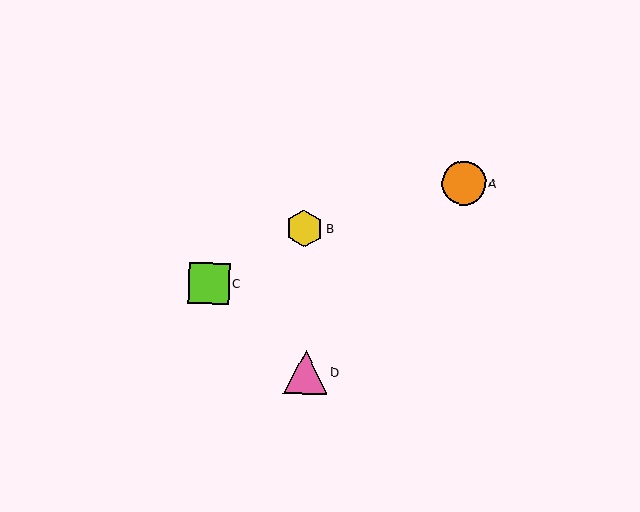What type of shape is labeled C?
Shape C is a lime square.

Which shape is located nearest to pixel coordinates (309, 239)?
The yellow hexagon (labeled B) at (304, 229) is nearest to that location.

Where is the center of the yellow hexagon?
The center of the yellow hexagon is at (304, 229).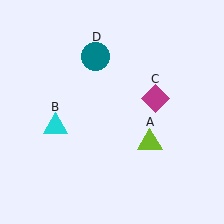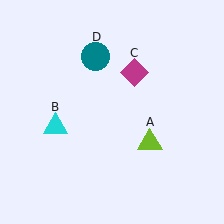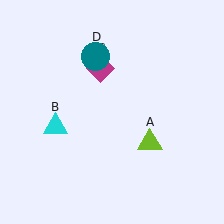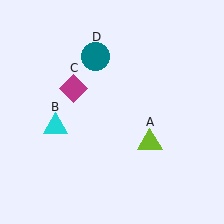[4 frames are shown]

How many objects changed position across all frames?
1 object changed position: magenta diamond (object C).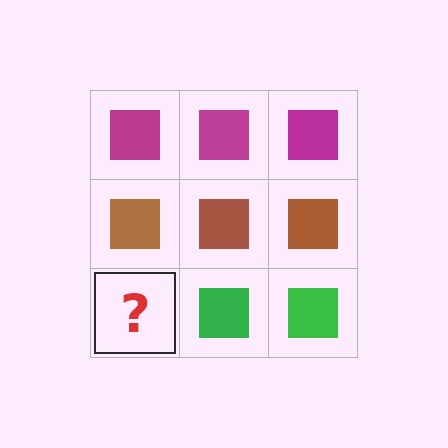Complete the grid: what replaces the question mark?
The question mark should be replaced with a green square.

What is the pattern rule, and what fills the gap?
The rule is that each row has a consistent color. The gap should be filled with a green square.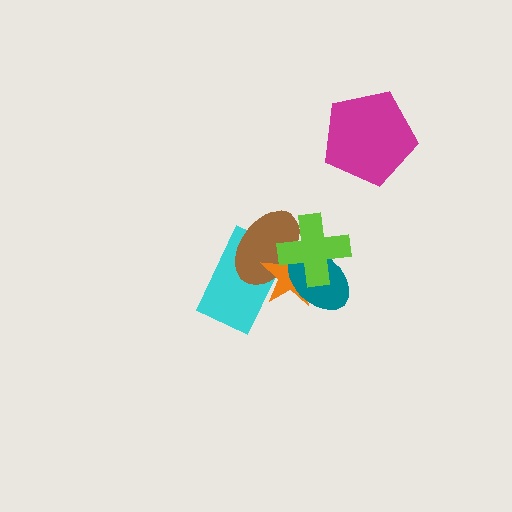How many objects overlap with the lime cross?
3 objects overlap with the lime cross.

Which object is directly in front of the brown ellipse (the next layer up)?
The orange star is directly in front of the brown ellipse.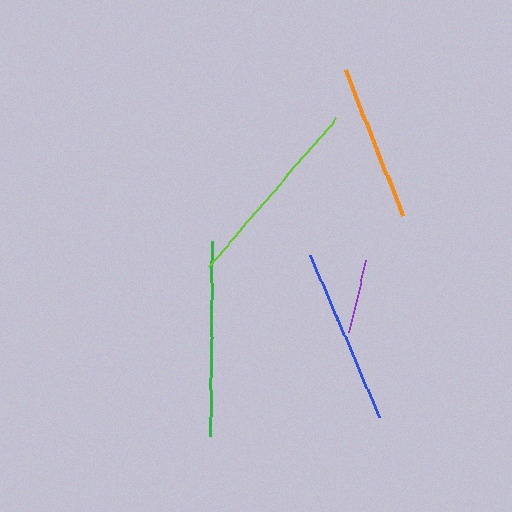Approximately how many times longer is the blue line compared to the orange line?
The blue line is approximately 1.1 times the length of the orange line.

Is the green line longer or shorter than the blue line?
The green line is longer than the blue line.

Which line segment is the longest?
The lime line is the longest at approximately 195 pixels.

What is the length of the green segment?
The green segment is approximately 194 pixels long.